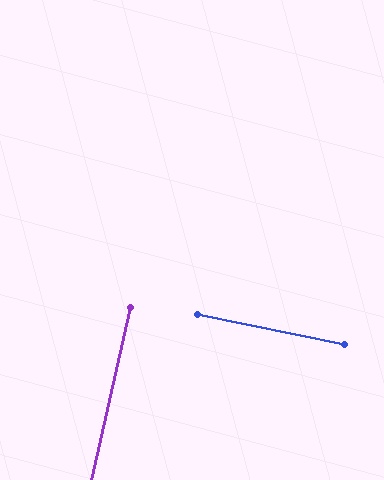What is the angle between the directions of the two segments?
Approximately 89 degrees.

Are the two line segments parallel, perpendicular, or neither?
Perpendicular — they meet at approximately 89°.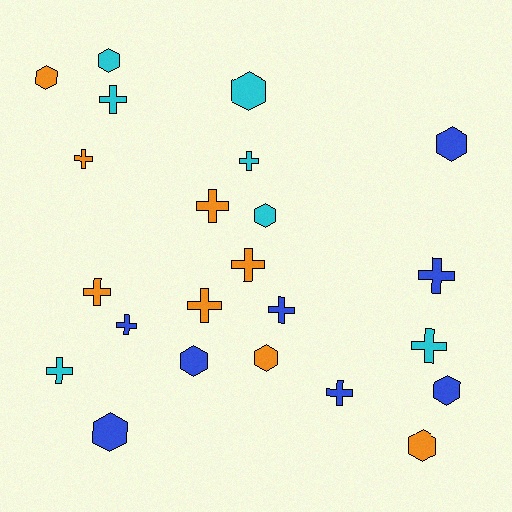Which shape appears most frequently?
Cross, with 13 objects.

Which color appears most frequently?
Orange, with 8 objects.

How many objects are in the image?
There are 23 objects.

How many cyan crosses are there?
There are 4 cyan crosses.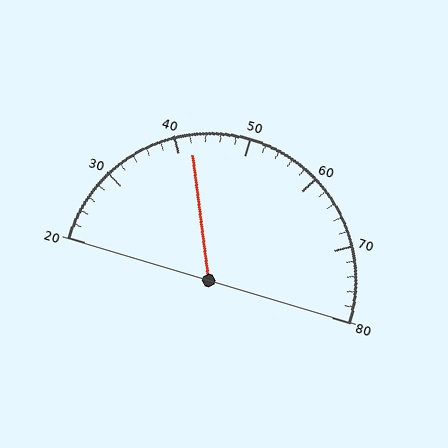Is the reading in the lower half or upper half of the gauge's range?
The reading is in the lower half of the range (20 to 80).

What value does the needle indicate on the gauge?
The needle indicates approximately 42.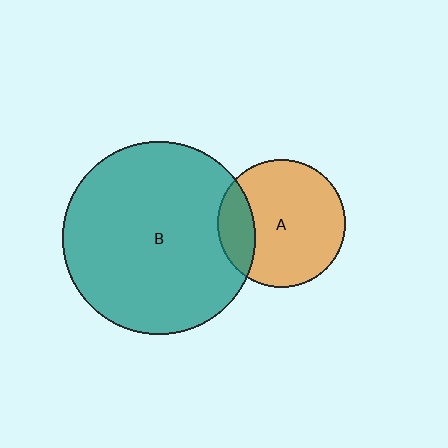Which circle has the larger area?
Circle B (teal).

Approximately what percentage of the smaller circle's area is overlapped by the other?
Approximately 20%.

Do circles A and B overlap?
Yes.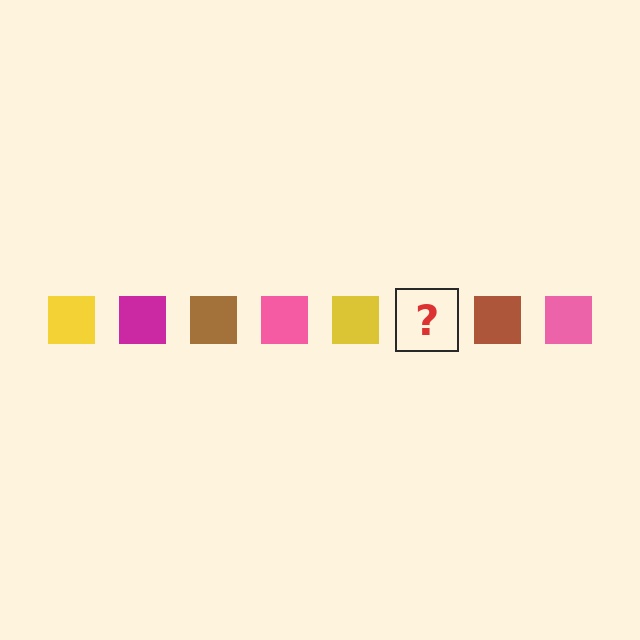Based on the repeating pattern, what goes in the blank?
The blank should be a magenta square.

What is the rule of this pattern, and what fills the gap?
The rule is that the pattern cycles through yellow, magenta, brown, pink squares. The gap should be filled with a magenta square.